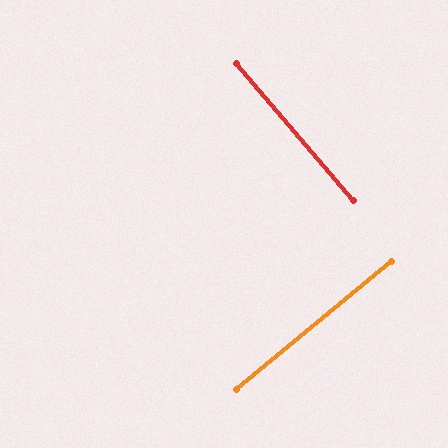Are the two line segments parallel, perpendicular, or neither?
Perpendicular — they meet at approximately 89°.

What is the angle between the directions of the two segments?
Approximately 89 degrees.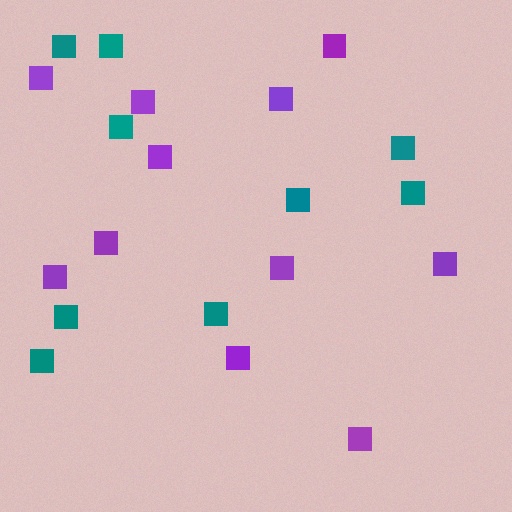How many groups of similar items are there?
There are 2 groups: one group of purple squares (11) and one group of teal squares (9).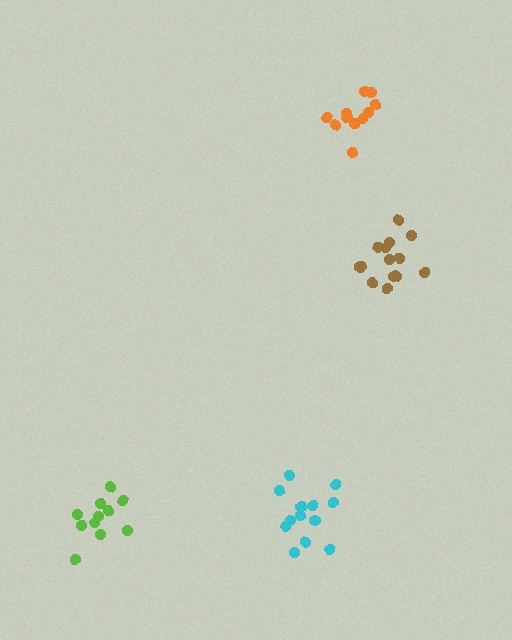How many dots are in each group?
Group 1: 11 dots, Group 2: 14 dots, Group 3: 11 dots, Group 4: 13 dots (49 total).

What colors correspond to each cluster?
The clusters are colored: orange, brown, lime, cyan.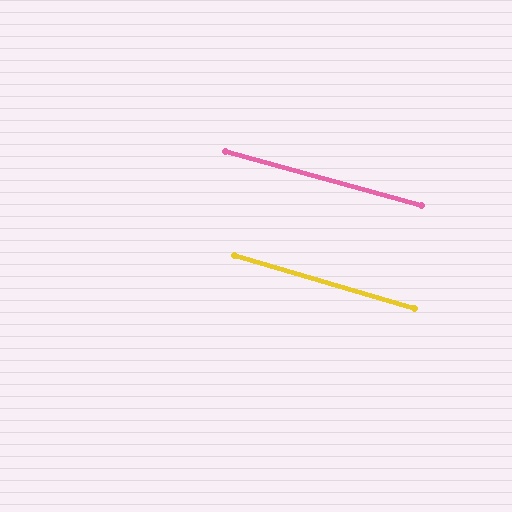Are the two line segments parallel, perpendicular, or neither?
Parallel — their directions differ by only 0.8°.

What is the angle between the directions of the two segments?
Approximately 1 degree.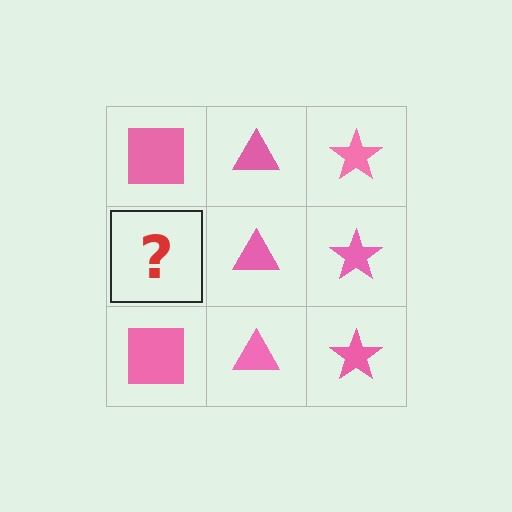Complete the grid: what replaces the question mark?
The question mark should be replaced with a pink square.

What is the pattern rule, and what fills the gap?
The rule is that each column has a consistent shape. The gap should be filled with a pink square.